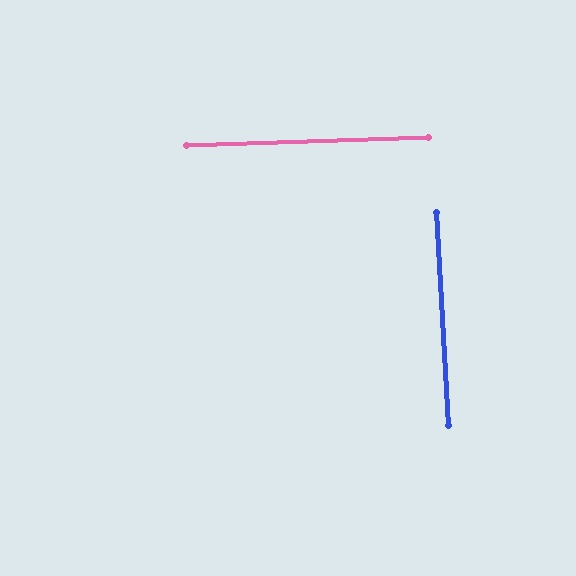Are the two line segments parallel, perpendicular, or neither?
Perpendicular — they meet at approximately 89°.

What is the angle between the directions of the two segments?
Approximately 89 degrees.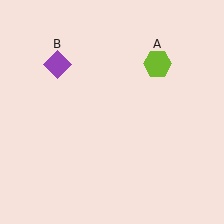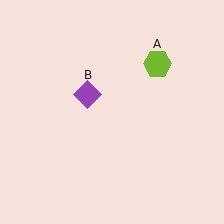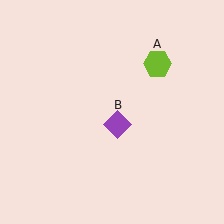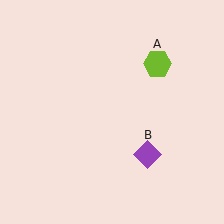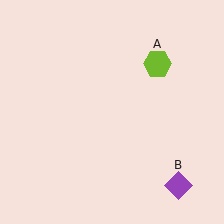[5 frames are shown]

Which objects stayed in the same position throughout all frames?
Lime hexagon (object A) remained stationary.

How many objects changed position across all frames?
1 object changed position: purple diamond (object B).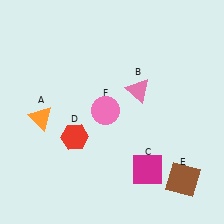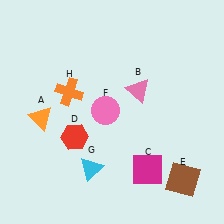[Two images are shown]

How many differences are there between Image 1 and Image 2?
There are 2 differences between the two images.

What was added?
A cyan triangle (G), an orange cross (H) were added in Image 2.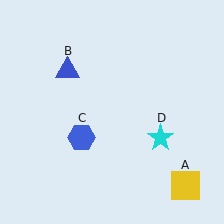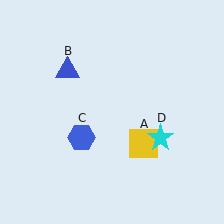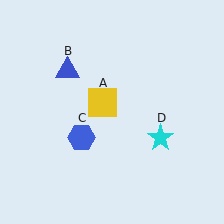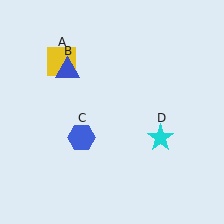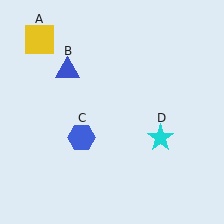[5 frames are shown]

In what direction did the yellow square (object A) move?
The yellow square (object A) moved up and to the left.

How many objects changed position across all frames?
1 object changed position: yellow square (object A).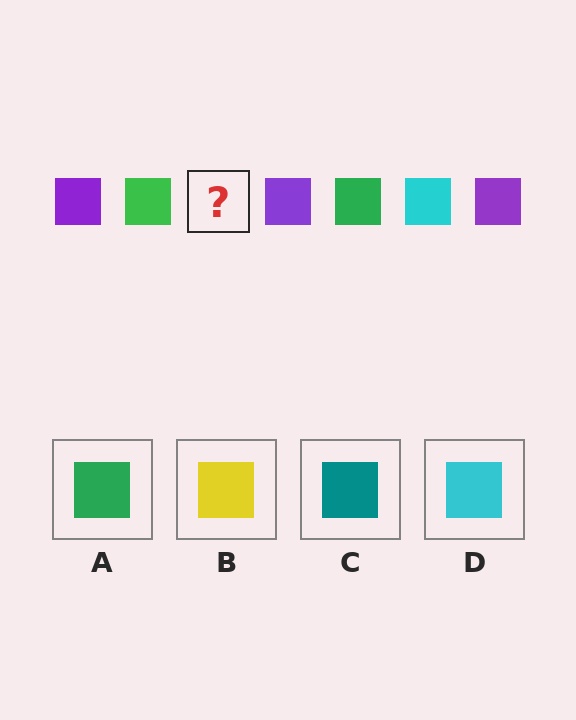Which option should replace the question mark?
Option D.